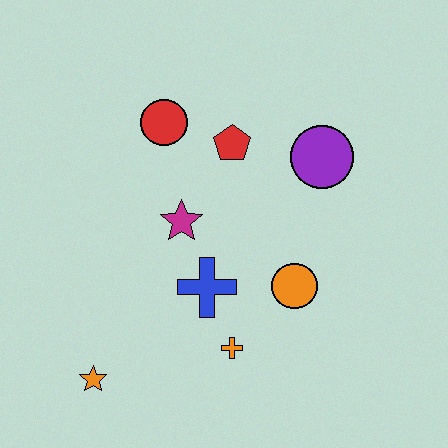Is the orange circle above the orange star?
Yes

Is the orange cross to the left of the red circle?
No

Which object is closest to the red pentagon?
The red circle is closest to the red pentagon.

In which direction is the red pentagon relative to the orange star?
The red pentagon is above the orange star.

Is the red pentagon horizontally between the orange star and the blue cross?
No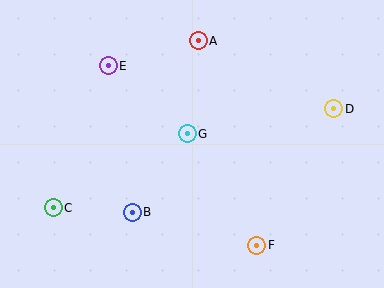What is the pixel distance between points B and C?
The distance between B and C is 80 pixels.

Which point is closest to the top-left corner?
Point E is closest to the top-left corner.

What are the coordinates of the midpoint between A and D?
The midpoint between A and D is at (266, 75).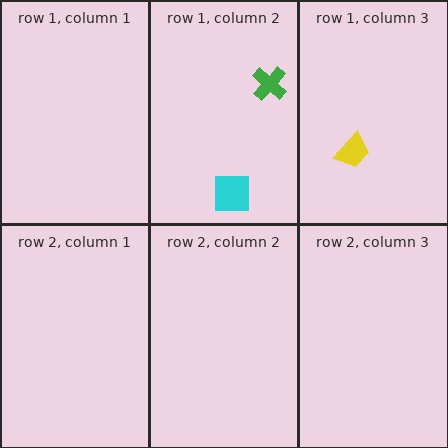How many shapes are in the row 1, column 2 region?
2.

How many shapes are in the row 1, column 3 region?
1.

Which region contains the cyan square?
The row 1, column 2 region.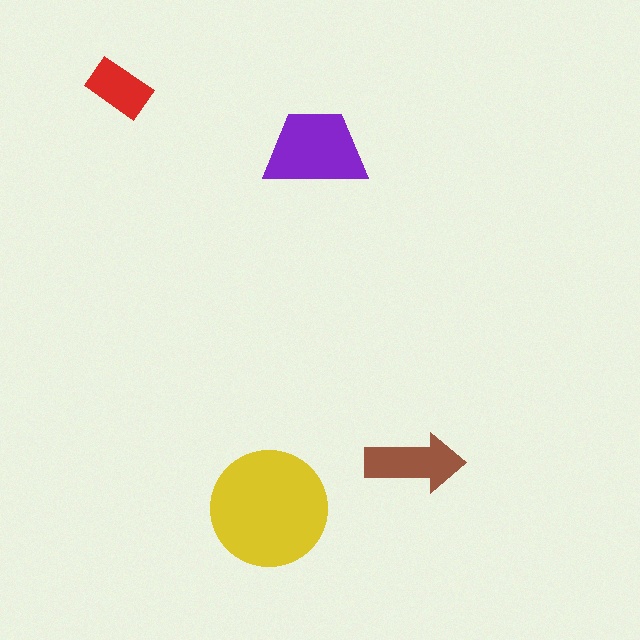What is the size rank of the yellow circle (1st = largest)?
1st.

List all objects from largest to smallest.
The yellow circle, the purple trapezoid, the brown arrow, the red rectangle.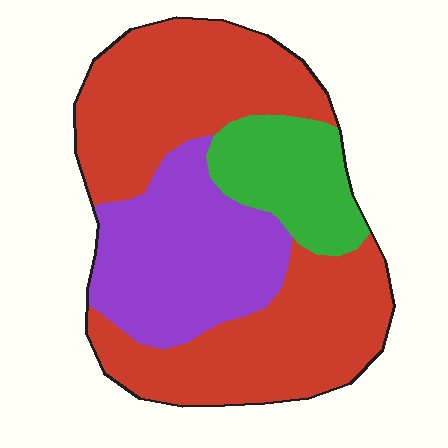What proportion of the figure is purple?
Purple takes up about one quarter (1/4) of the figure.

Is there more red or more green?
Red.